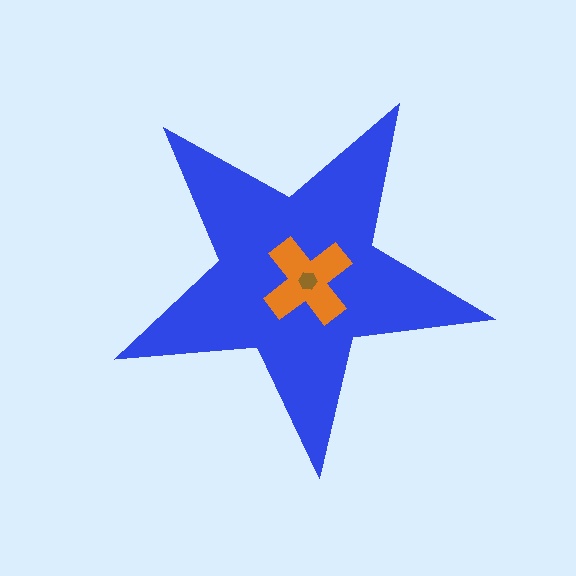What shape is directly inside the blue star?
The orange cross.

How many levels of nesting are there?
3.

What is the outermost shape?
The blue star.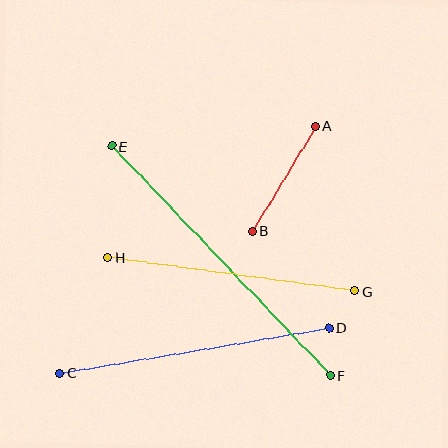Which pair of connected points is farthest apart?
Points E and F are farthest apart.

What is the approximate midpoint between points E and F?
The midpoint is at approximately (221, 261) pixels.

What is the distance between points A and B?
The distance is approximately 123 pixels.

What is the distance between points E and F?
The distance is approximately 317 pixels.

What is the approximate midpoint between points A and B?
The midpoint is at approximately (284, 179) pixels.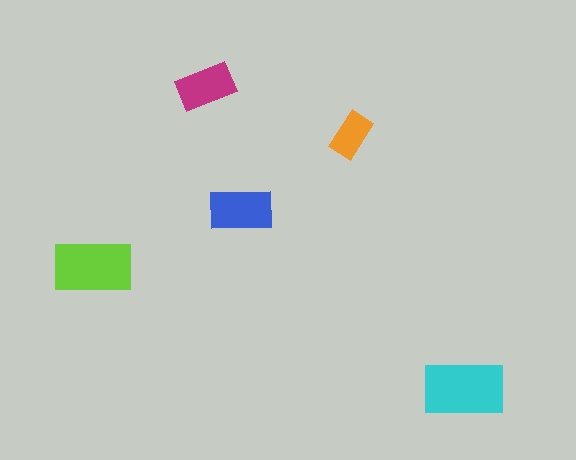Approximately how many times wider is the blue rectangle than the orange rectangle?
About 1.5 times wider.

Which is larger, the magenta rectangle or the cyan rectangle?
The cyan one.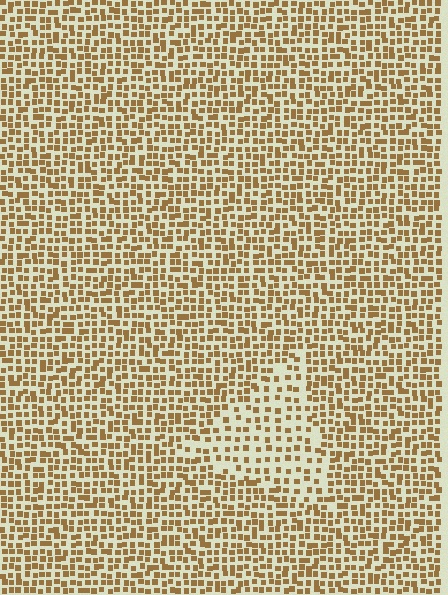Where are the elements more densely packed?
The elements are more densely packed outside the triangle boundary.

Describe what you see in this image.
The image contains small brown elements arranged at two different densities. A triangle-shaped region is visible where the elements are less densely packed than the surrounding area.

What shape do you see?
I see a triangle.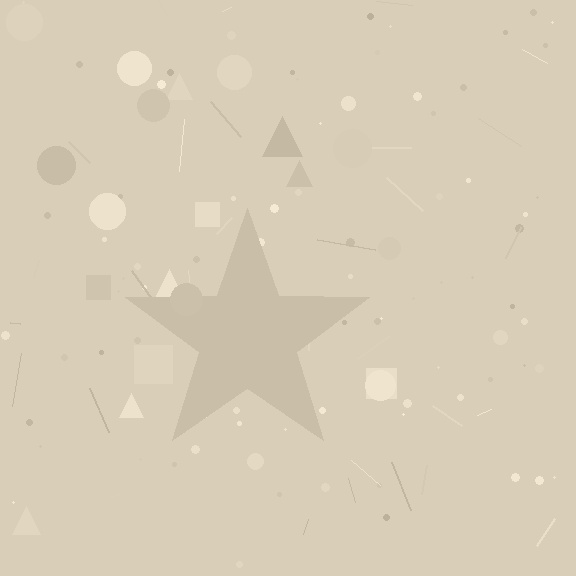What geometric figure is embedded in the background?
A star is embedded in the background.